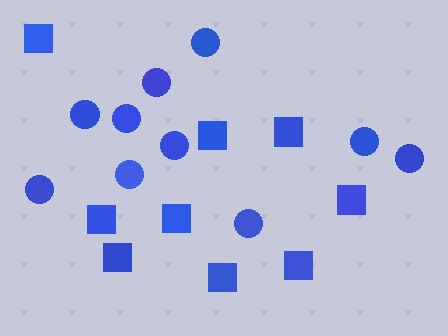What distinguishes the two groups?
There are 2 groups: one group of circles (10) and one group of squares (9).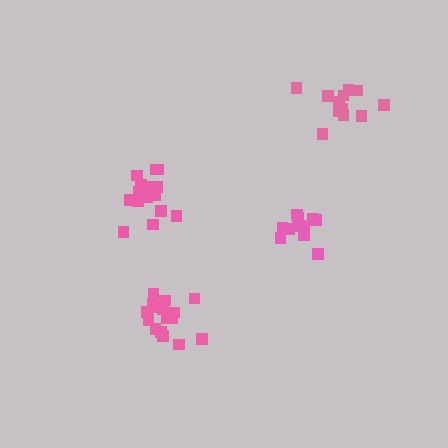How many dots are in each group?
Group 1: 17 dots, Group 2: 16 dots, Group 3: 11 dots, Group 4: 12 dots (56 total).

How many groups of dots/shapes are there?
There are 4 groups.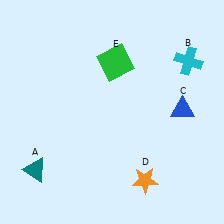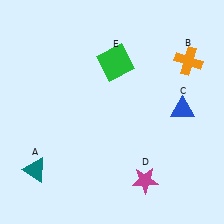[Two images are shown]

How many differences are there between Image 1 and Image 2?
There are 2 differences between the two images.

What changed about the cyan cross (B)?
In Image 1, B is cyan. In Image 2, it changed to orange.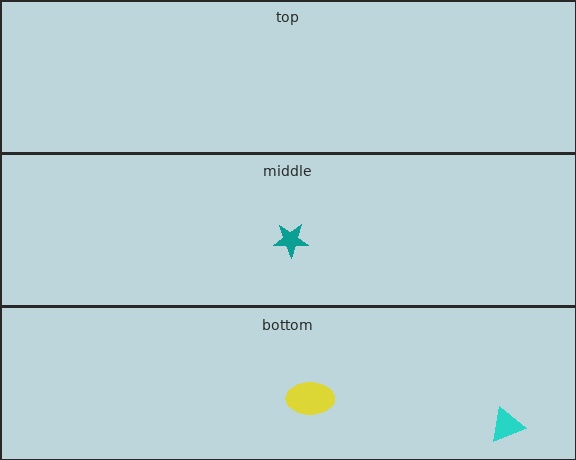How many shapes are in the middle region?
1.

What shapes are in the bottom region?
The cyan triangle, the yellow ellipse.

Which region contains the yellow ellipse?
The bottom region.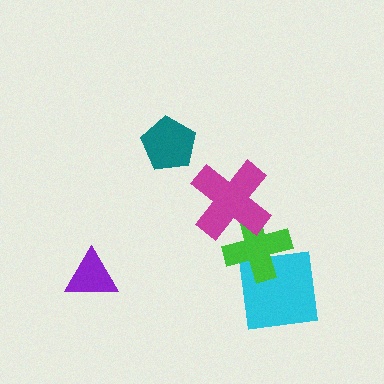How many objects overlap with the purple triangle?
0 objects overlap with the purple triangle.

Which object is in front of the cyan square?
The green cross is in front of the cyan square.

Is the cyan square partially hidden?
Yes, it is partially covered by another shape.